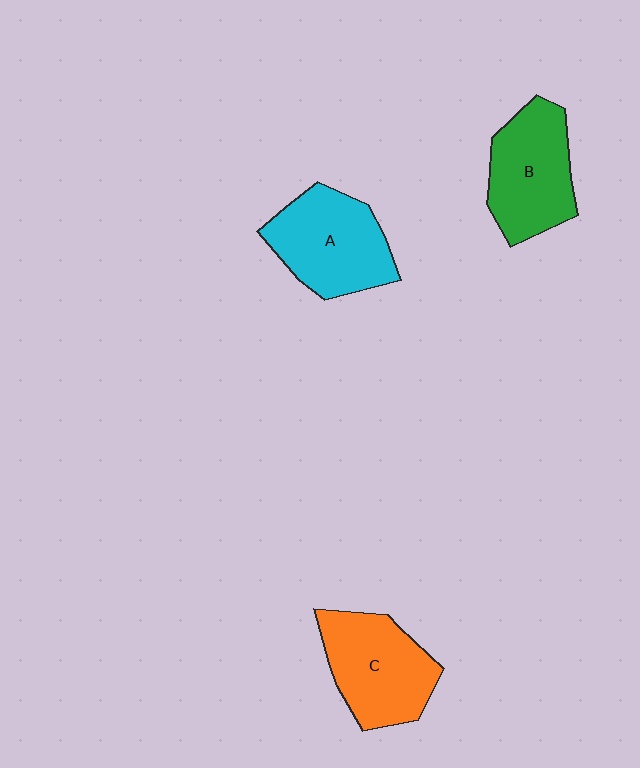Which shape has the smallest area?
Shape B (green).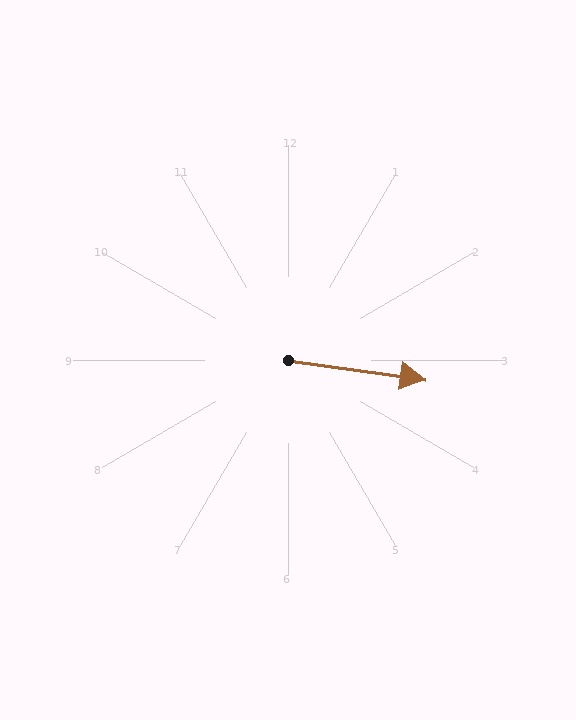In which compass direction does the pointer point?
East.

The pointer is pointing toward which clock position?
Roughly 3 o'clock.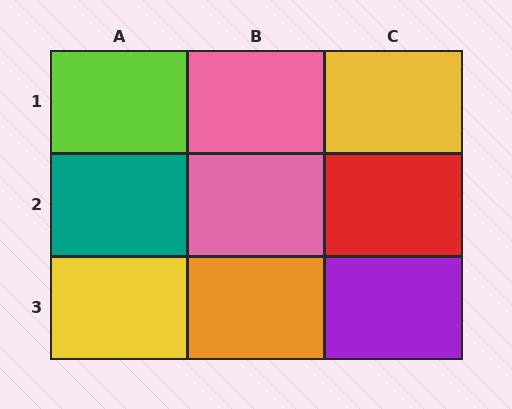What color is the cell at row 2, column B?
Pink.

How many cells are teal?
1 cell is teal.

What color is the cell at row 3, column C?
Purple.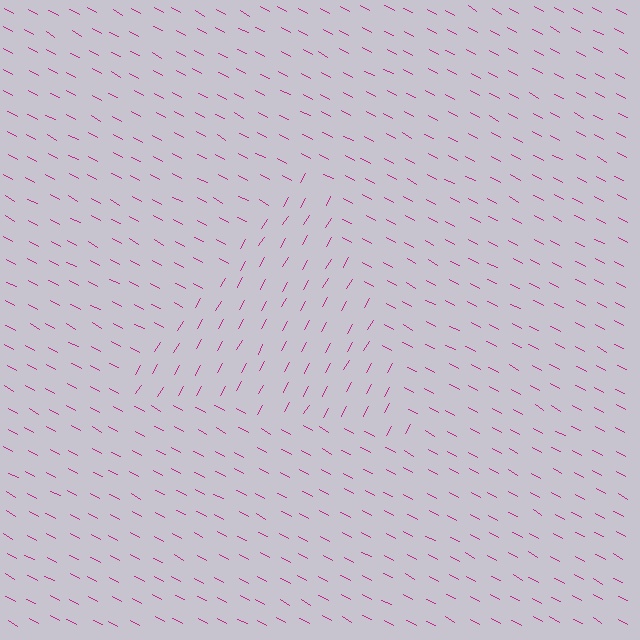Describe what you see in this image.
The image is filled with small magenta line segments. A triangle region in the image has lines oriented differently from the surrounding lines, creating a visible texture boundary.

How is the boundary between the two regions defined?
The boundary is defined purely by a change in line orientation (approximately 88 degrees difference). All lines are the same color and thickness.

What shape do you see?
I see a triangle.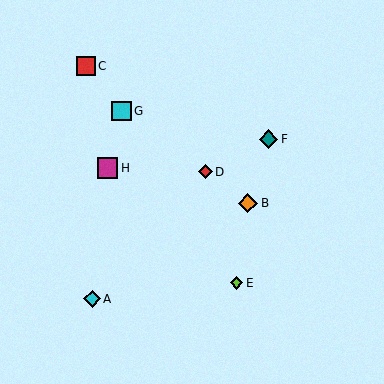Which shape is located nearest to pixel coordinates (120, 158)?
The magenta square (labeled H) at (108, 168) is nearest to that location.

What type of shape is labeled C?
Shape C is a red square.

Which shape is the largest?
The magenta square (labeled H) is the largest.